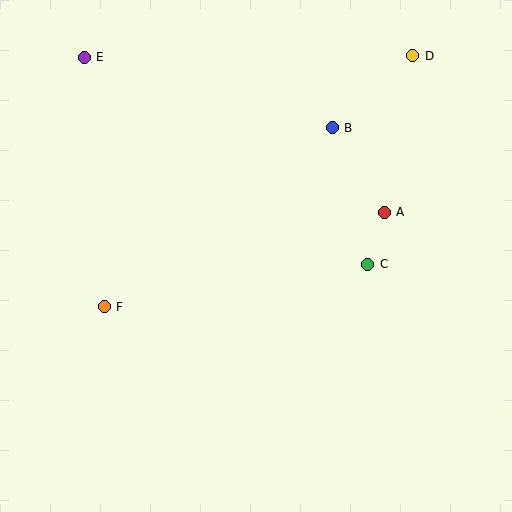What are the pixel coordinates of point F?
Point F is at (104, 307).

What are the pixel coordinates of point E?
Point E is at (84, 57).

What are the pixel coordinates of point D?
Point D is at (413, 56).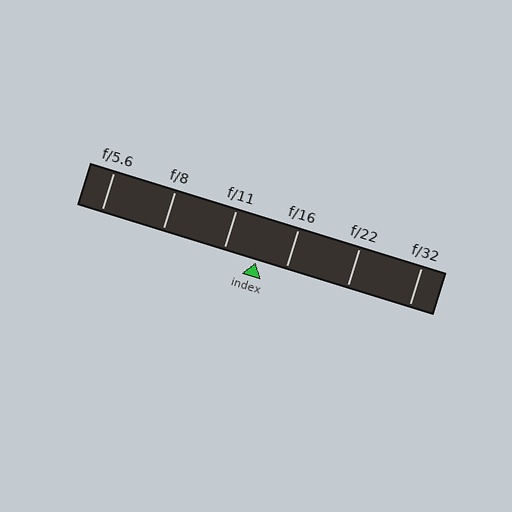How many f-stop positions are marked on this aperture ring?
There are 6 f-stop positions marked.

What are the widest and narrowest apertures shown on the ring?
The widest aperture shown is f/5.6 and the narrowest is f/32.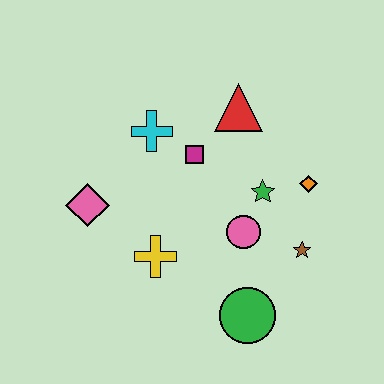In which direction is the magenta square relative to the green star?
The magenta square is to the left of the green star.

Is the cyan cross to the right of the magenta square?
No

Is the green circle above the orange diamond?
No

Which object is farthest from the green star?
The pink diamond is farthest from the green star.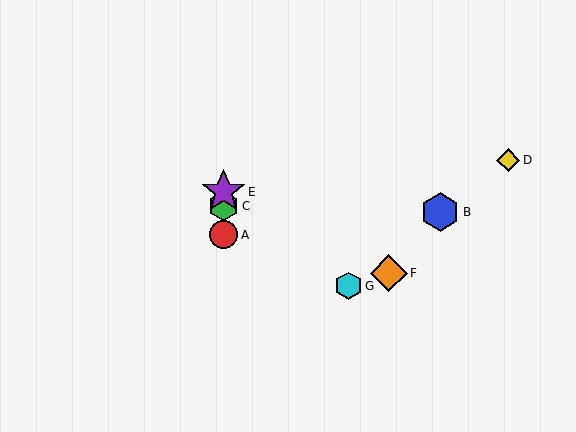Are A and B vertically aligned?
No, A is at x≈223 and B is at x≈440.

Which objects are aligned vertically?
Objects A, C, E are aligned vertically.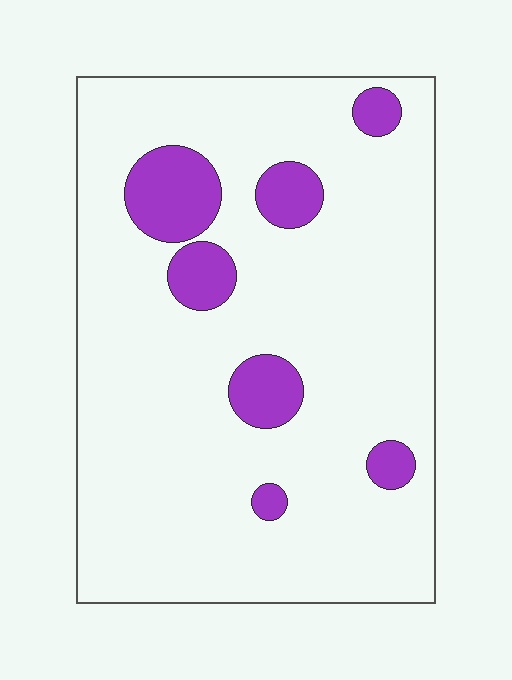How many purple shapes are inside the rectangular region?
7.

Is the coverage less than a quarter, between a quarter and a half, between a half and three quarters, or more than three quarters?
Less than a quarter.